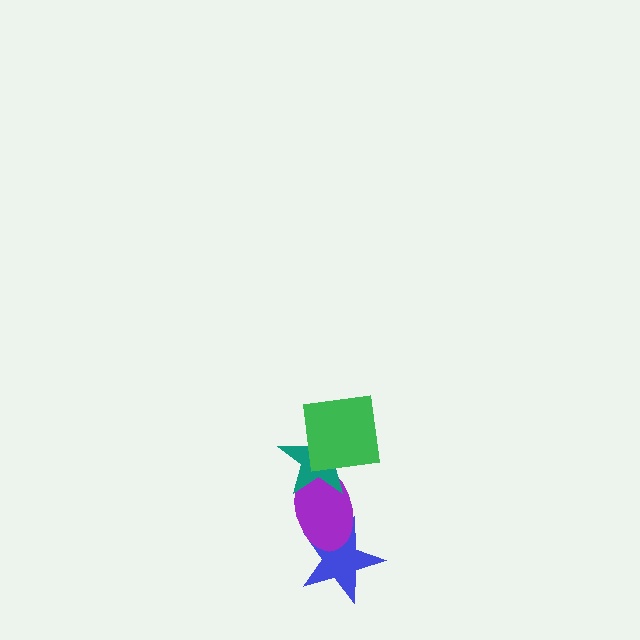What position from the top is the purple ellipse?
The purple ellipse is 3rd from the top.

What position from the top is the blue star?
The blue star is 4th from the top.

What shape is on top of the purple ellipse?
The teal star is on top of the purple ellipse.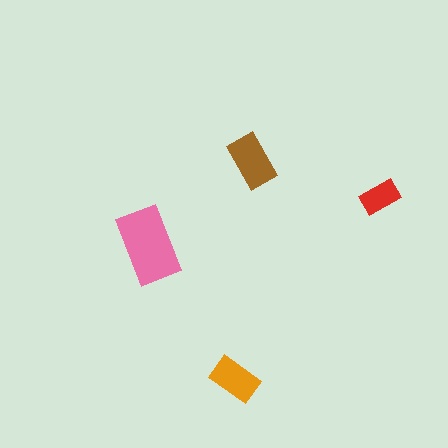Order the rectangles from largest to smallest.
the pink one, the brown one, the orange one, the red one.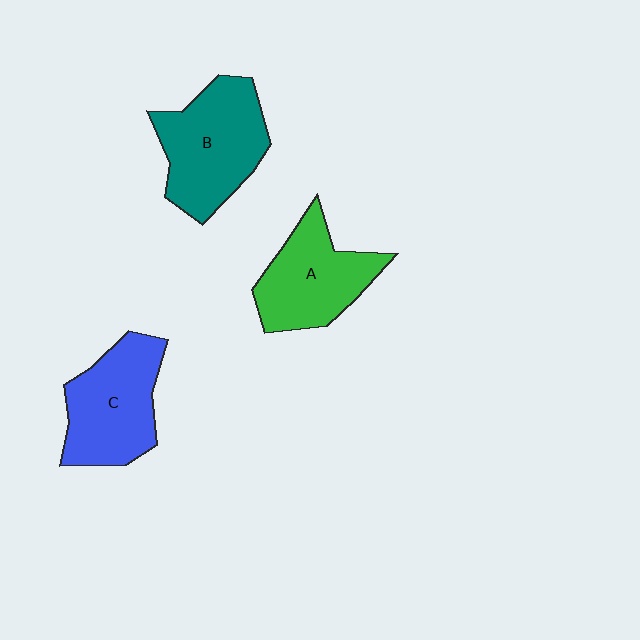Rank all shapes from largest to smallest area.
From largest to smallest: B (teal), C (blue), A (green).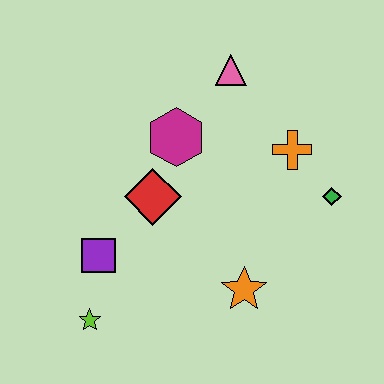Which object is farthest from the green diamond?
The lime star is farthest from the green diamond.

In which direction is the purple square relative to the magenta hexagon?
The purple square is below the magenta hexagon.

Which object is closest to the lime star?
The purple square is closest to the lime star.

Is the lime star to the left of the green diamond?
Yes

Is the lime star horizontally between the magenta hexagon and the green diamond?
No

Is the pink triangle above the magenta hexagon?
Yes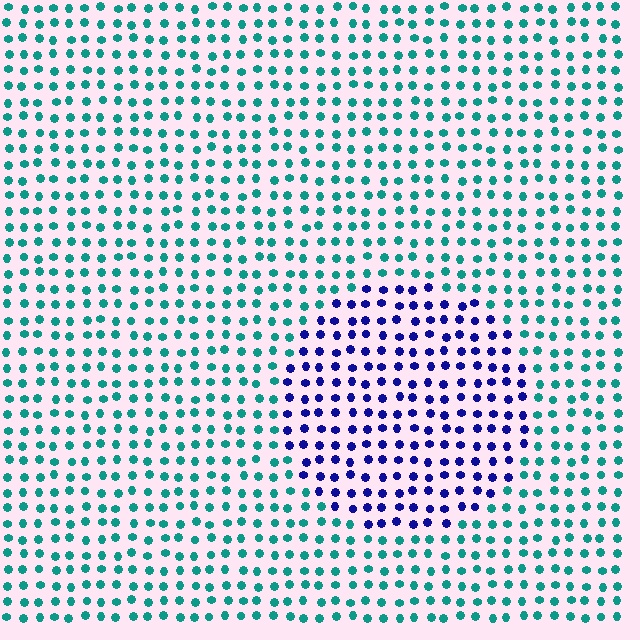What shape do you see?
I see a circle.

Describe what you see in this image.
The image is filled with small teal elements in a uniform arrangement. A circle-shaped region is visible where the elements are tinted to a slightly different hue, forming a subtle color boundary.